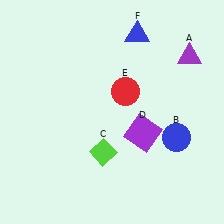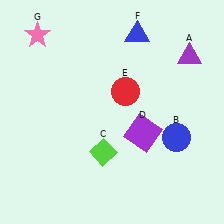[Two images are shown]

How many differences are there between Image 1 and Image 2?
There is 1 difference between the two images.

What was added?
A pink star (G) was added in Image 2.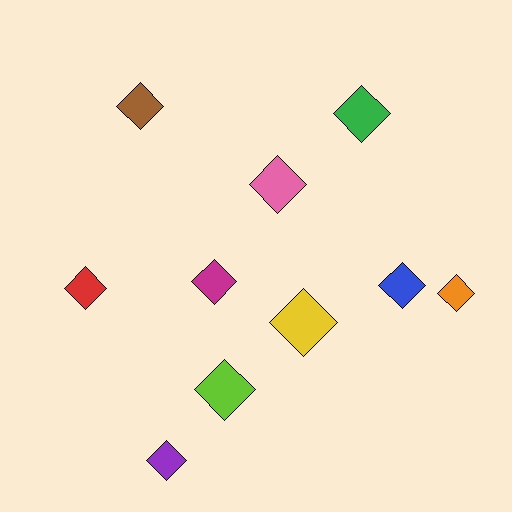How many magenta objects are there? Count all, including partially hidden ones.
There is 1 magenta object.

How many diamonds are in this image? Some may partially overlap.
There are 10 diamonds.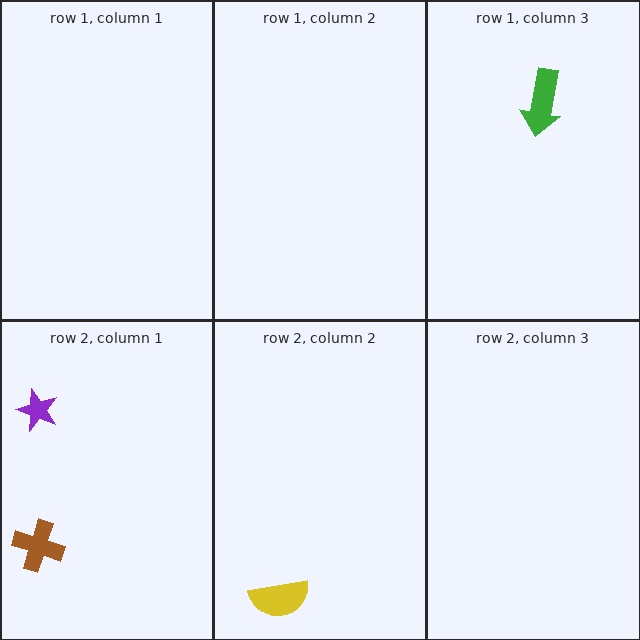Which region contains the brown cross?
The row 2, column 1 region.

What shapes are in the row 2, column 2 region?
The yellow semicircle.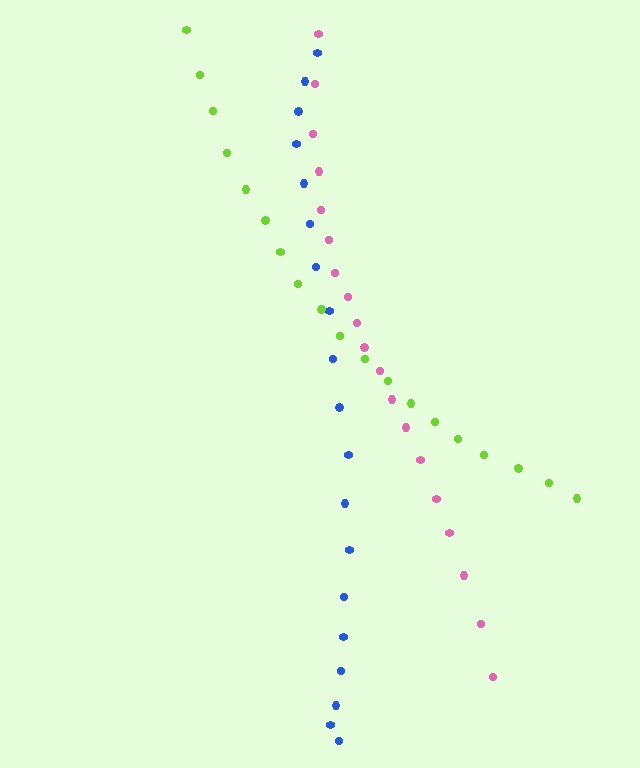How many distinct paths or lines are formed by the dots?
There are 3 distinct paths.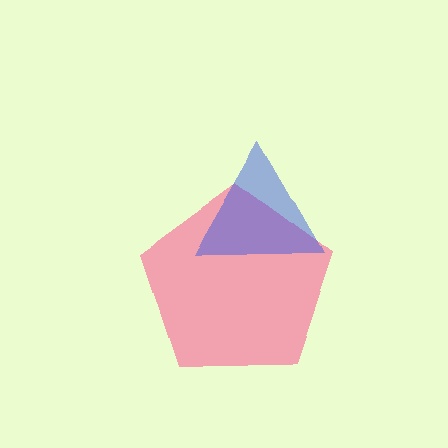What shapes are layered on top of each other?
The layered shapes are: a pink pentagon, a blue triangle.